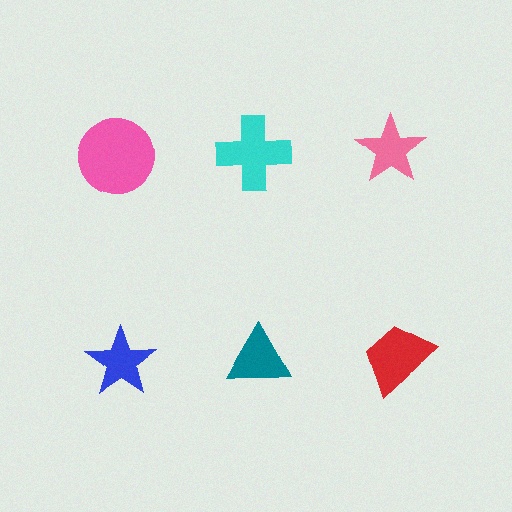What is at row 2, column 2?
A teal triangle.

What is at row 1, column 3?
A pink star.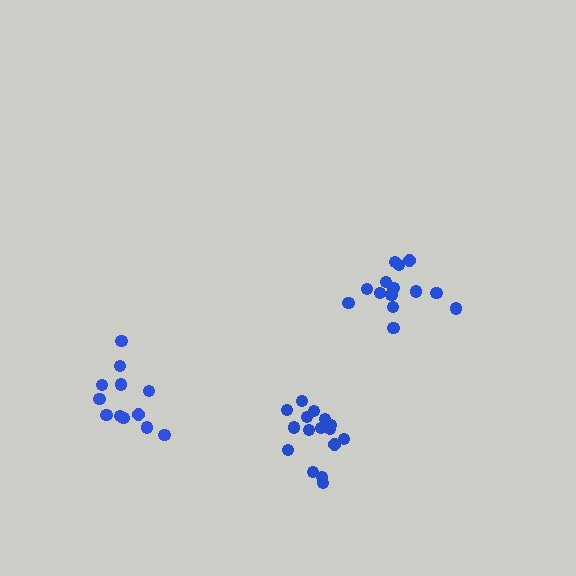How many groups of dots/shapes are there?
There are 3 groups.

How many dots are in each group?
Group 1: 16 dots, Group 2: 12 dots, Group 3: 14 dots (42 total).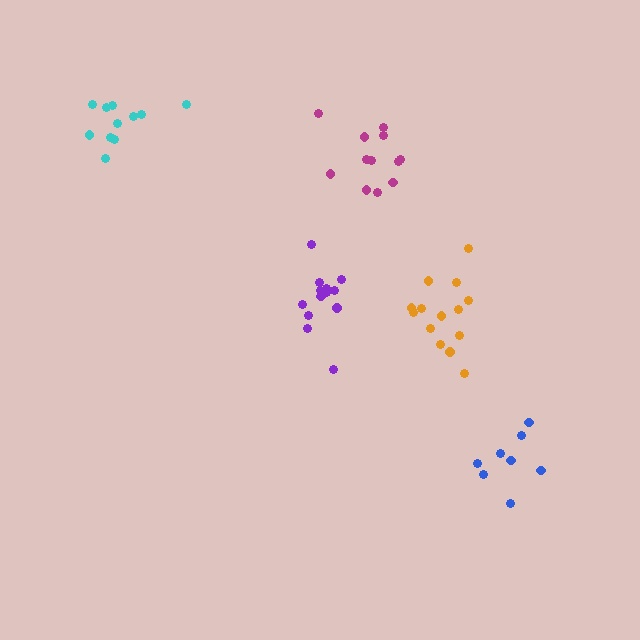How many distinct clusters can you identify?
There are 5 distinct clusters.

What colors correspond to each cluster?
The clusters are colored: orange, cyan, magenta, purple, blue.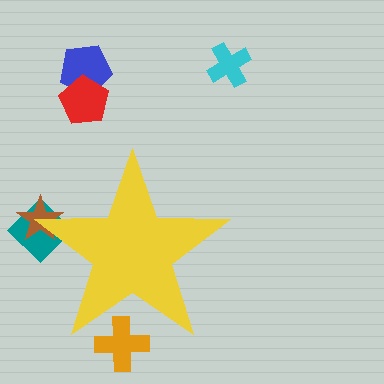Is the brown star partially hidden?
Yes, the brown star is partially hidden behind the yellow star.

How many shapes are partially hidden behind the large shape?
3 shapes are partially hidden.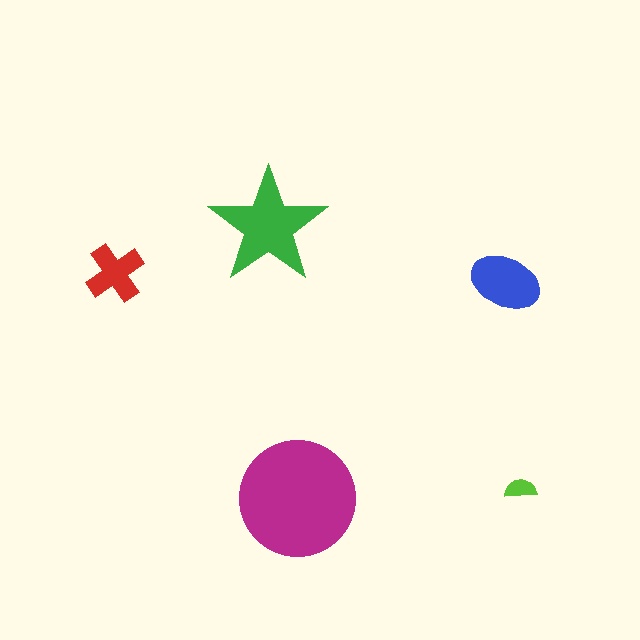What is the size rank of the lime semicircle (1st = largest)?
5th.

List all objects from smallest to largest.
The lime semicircle, the red cross, the blue ellipse, the green star, the magenta circle.